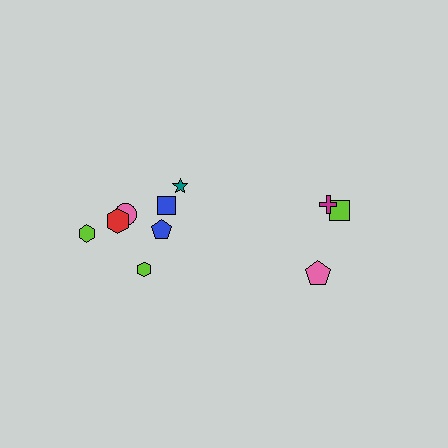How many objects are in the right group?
There are 3 objects.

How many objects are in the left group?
There are 8 objects.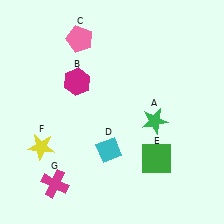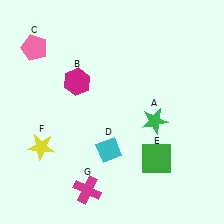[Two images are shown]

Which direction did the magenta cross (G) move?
The magenta cross (G) moved right.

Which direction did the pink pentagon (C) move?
The pink pentagon (C) moved left.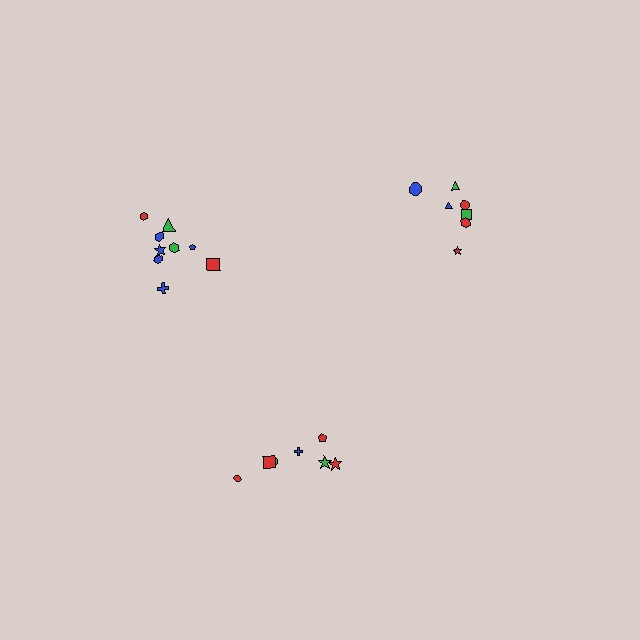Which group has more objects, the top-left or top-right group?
The top-left group.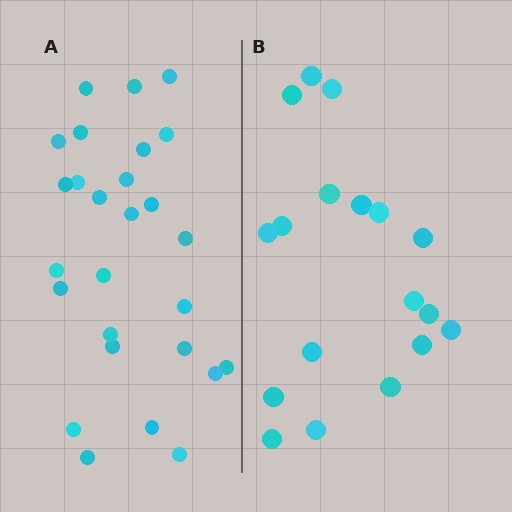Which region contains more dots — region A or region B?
Region A (the left region) has more dots.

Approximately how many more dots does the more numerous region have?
Region A has roughly 8 or so more dots than region B.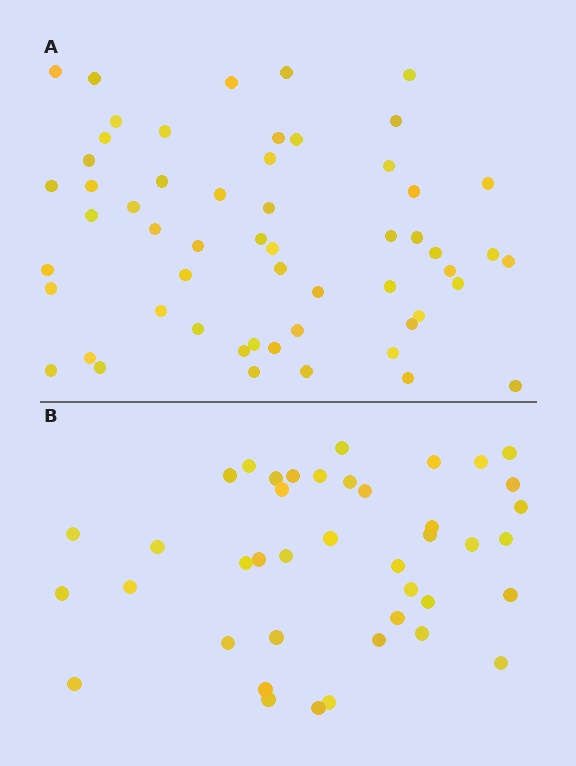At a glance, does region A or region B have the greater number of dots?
Region A (the top region) has more dots.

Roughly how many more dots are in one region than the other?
Region A has approximately 15 more dots than region B.